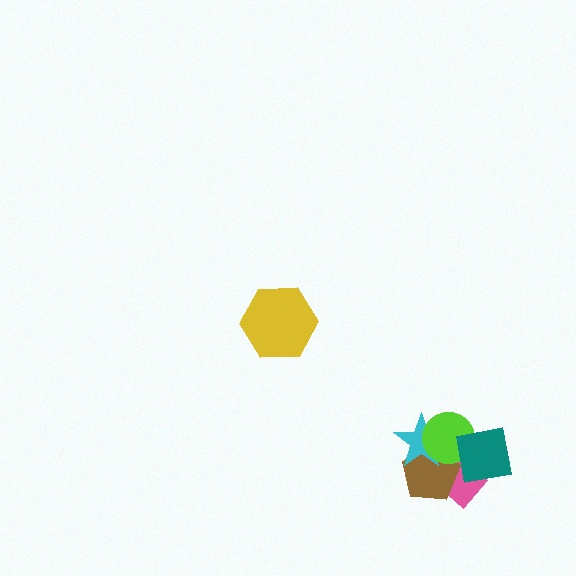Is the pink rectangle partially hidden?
Yes, it is partially covered by another shape.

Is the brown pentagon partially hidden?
Yes, it is partially covered by another shape.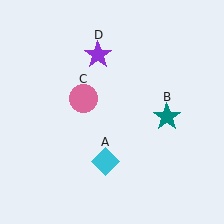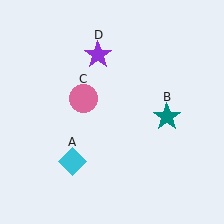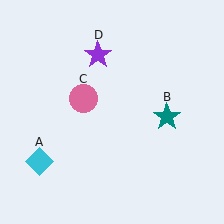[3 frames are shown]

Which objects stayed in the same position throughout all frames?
Teal star (object B) and pink circle (object C) and purple star (object D) remained stationary.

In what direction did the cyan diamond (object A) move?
The cyan diamond (object A) moved left.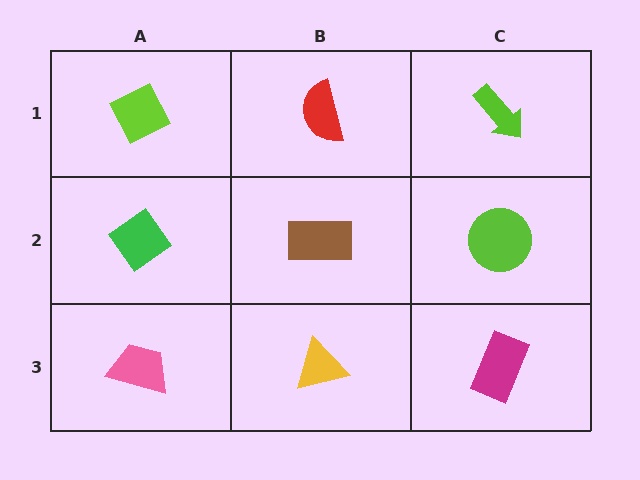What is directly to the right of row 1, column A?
A red semicircle.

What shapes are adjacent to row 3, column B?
A brown rectangle (row 2, column B), a pink trapezoid (row 3, column A), a magenta rectangle (row 3, column C).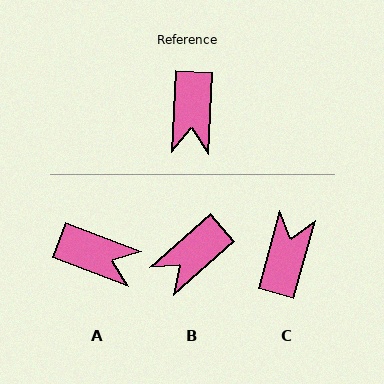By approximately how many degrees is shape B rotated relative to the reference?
Approximately 46 degrees clockwise.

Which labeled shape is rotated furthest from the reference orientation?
C, about 168 degrees away.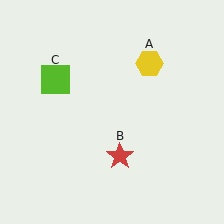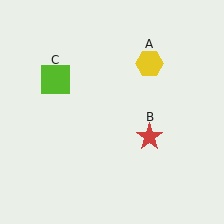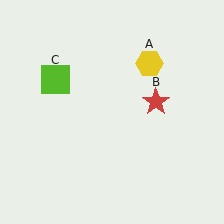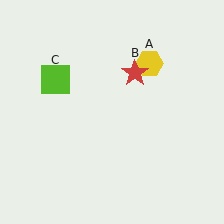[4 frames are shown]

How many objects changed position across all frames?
1 object changed position: red star (object B).